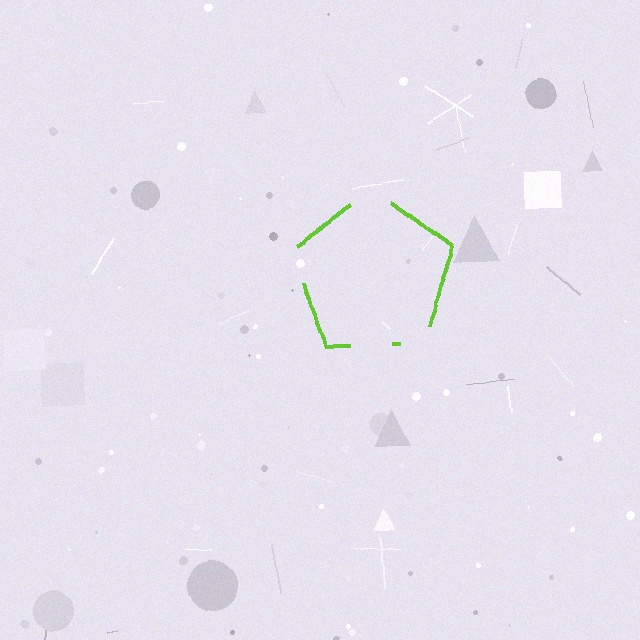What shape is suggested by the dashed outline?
The dashed outline suggests a pentagon.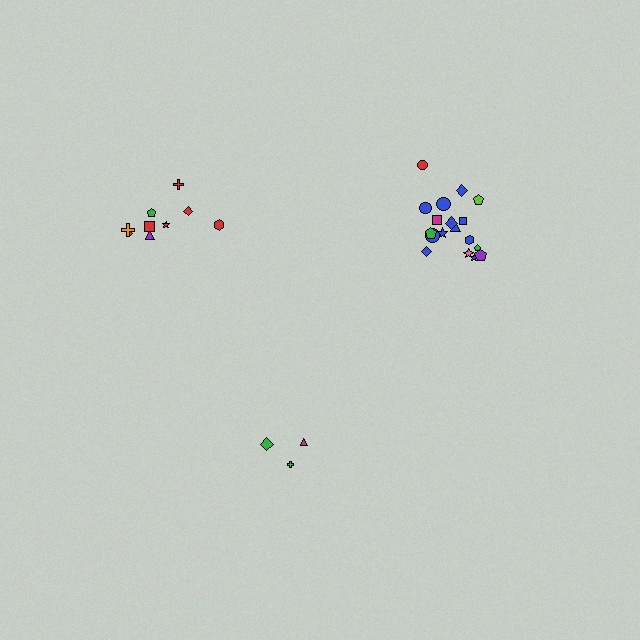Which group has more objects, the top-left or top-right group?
The top-right group.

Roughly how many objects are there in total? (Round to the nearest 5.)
Roughly 30 objects in total.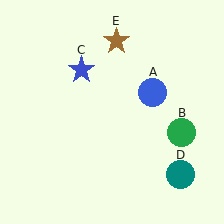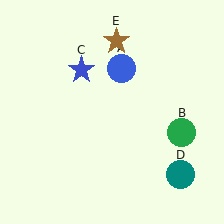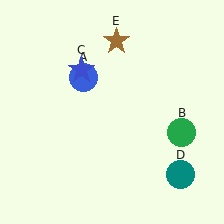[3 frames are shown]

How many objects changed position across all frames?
1 object changed position: blue circle (object A).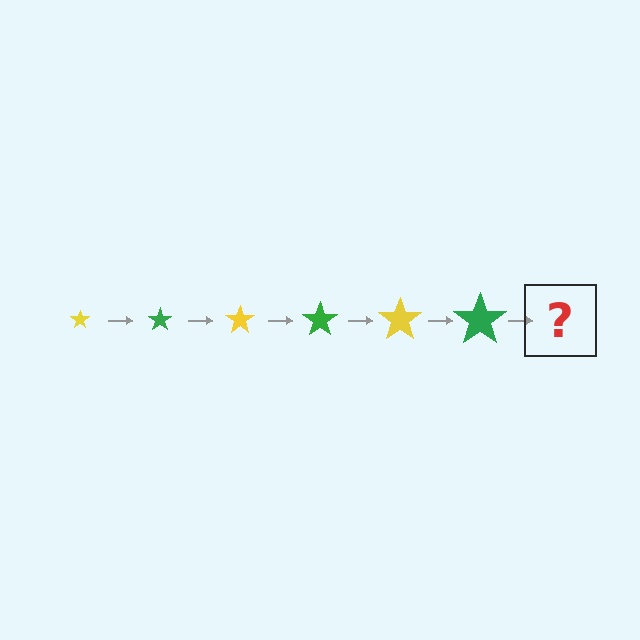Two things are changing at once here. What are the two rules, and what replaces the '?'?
The two rules are that the star grows larger each step and the color cycles through yellow and green. The '?' should be a yellow star, larger than the previous one.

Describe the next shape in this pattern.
It should be a yellow star, larger than the previous one.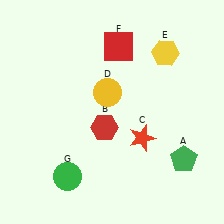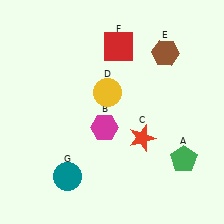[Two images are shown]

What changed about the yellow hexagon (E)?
In Image 1, E is yellow. In Image 2, it changed to brown.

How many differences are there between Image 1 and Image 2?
There are 3 differences between the two images.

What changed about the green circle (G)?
In Image 1, G is green. In Image 2, it changed to teal.